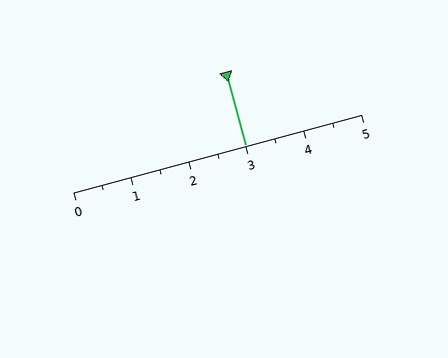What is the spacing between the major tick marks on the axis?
The major ticks are spaced 1 apart.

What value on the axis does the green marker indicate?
The marker indicates approximately 3.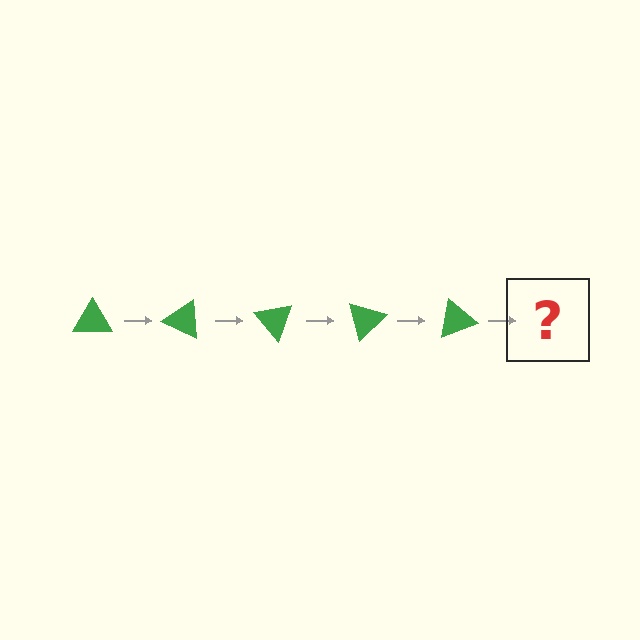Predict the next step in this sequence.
The next step is a green triangle rotated 125 degrees.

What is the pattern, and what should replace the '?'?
The pattern is that the triangle rotates 25 degrees each step. The '?' should be a green triangle rotated 125 degrees.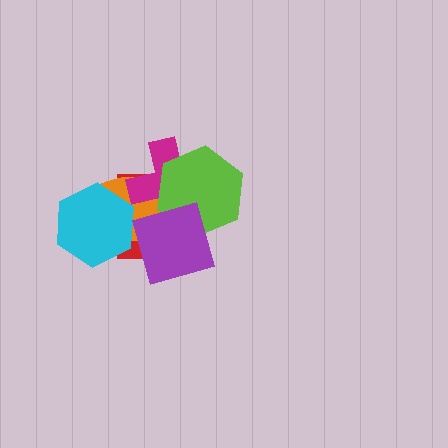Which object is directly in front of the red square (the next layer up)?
The orange ellipse is directly in front of the red square.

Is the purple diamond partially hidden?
No, no other shape covers it.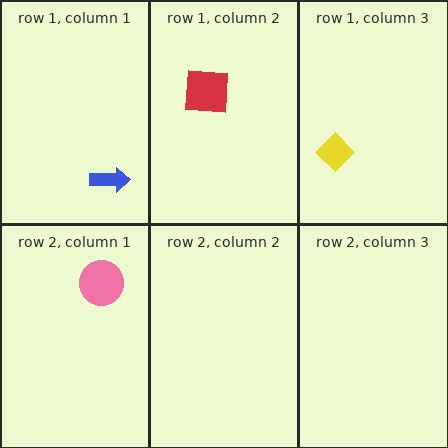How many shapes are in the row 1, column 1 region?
1.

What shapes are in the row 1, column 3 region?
The yellow diamond.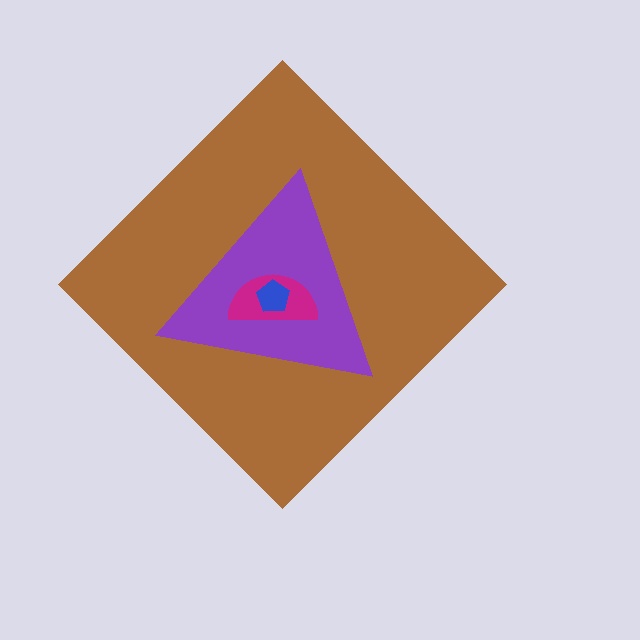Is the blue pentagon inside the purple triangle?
Yes.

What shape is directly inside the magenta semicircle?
The blue pentagon.